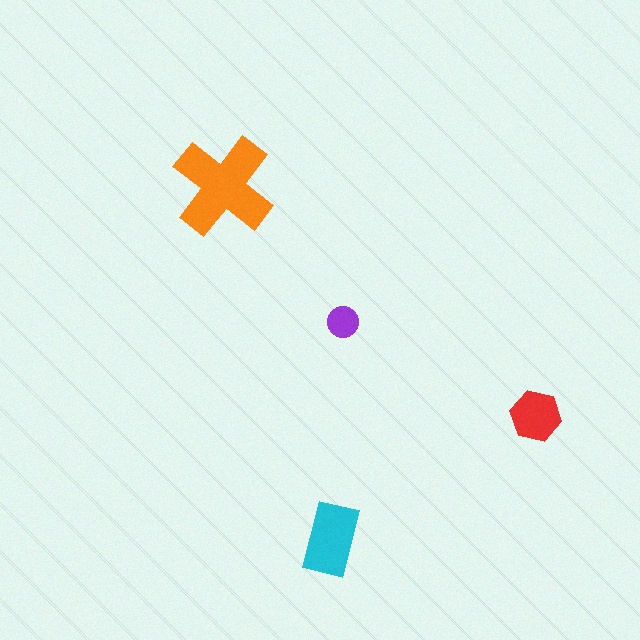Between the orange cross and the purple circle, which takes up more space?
The orange cross.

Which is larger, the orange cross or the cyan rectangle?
The orange cross.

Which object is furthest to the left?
The orange cross is leftmost.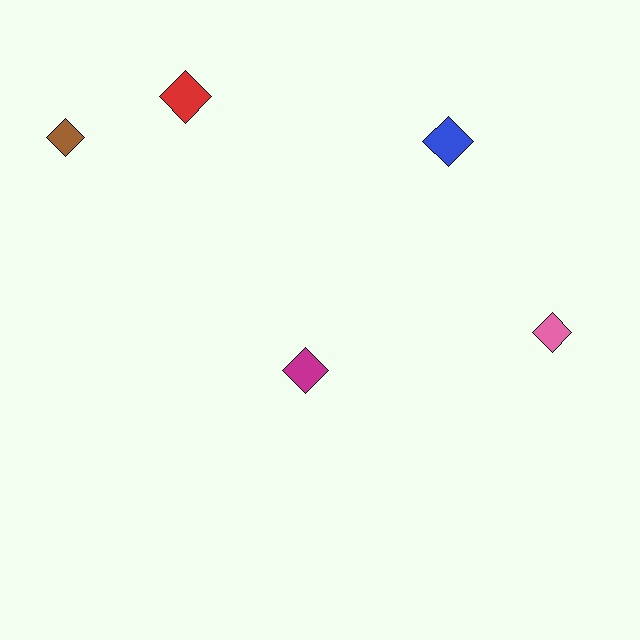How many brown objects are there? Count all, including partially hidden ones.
There is 1 brown object.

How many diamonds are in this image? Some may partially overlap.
There are 5 diamonds.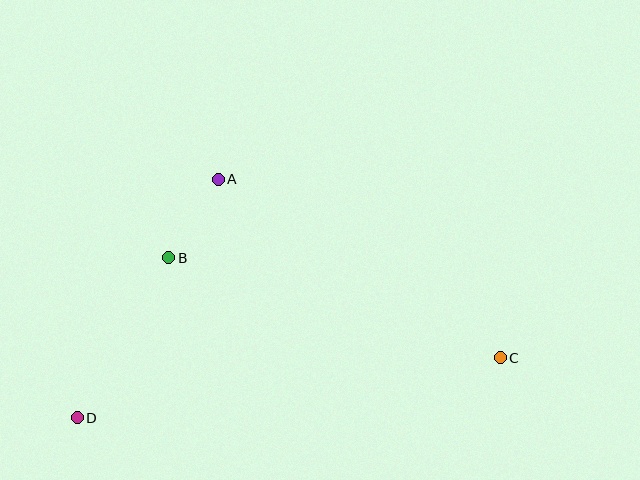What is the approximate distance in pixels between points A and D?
The distance between A and D is approximately 277 pixels.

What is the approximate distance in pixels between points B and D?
The distance between B and D is approximately 184 pixels.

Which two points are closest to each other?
Points A and B are closest to each other.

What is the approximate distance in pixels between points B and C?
The distance between B and C is approximately 346 pixels.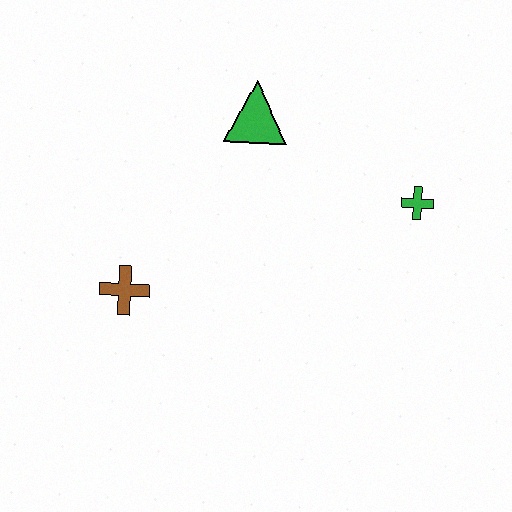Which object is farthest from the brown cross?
The green cross is farthest from the brown cross.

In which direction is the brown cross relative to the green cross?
The brown cross is to the left of the green cross.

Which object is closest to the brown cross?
The green triangle is closest to the brown cross.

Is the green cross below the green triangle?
Yes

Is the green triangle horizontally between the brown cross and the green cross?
Yes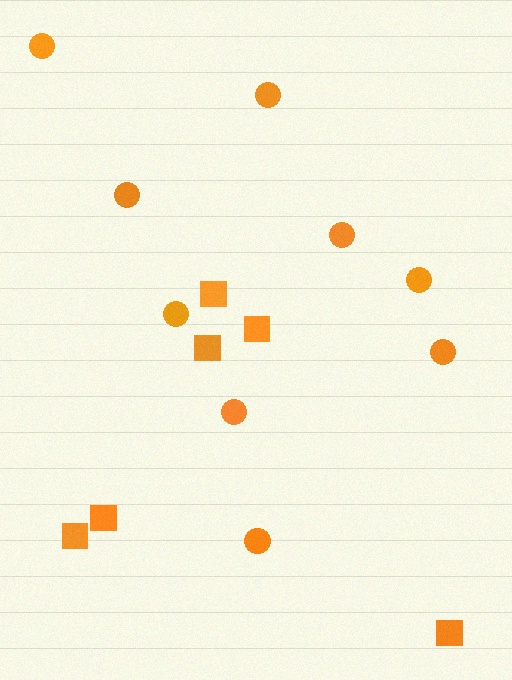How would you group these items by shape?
There are 2 groups: one group of circles (9) and one group of squares (6).